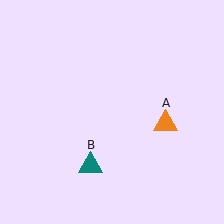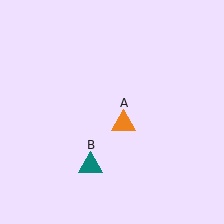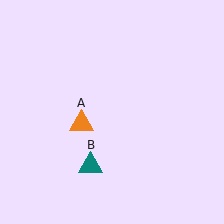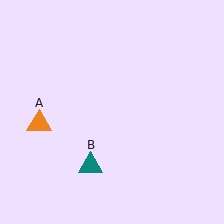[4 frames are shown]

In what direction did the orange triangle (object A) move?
The orange triangle (object A) moved left.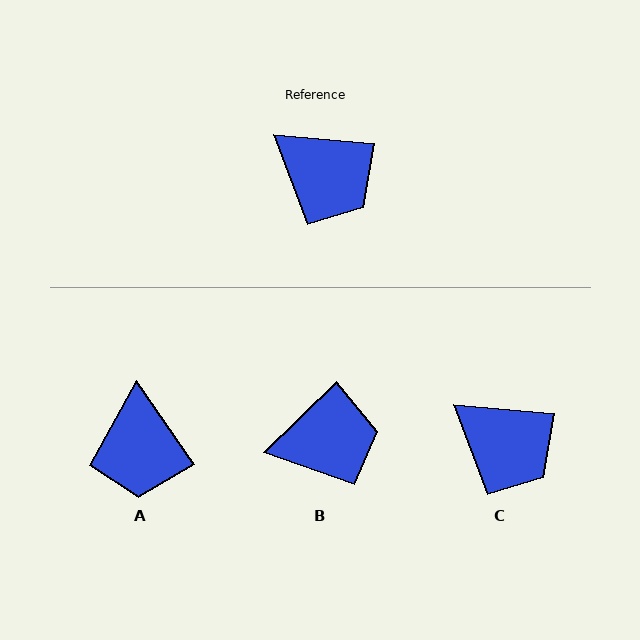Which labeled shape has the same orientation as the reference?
C.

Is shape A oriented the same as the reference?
No, it is off by about 50 degrees.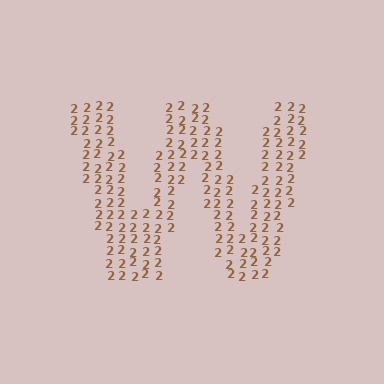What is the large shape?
The large shape is the letter W.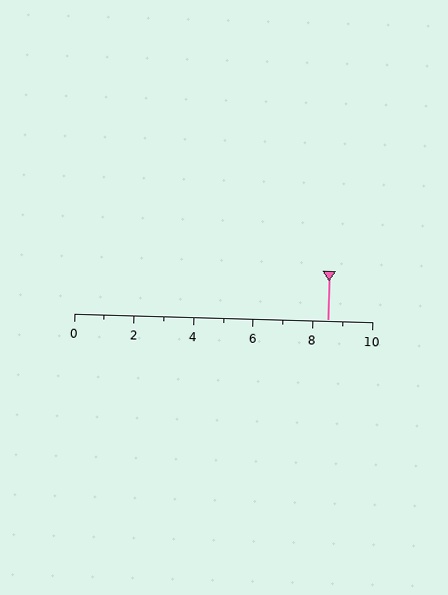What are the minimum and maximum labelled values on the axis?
The axis runs from 0 to 10.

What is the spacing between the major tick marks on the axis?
The major ticks are spaced 2 apart.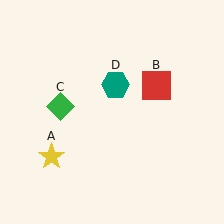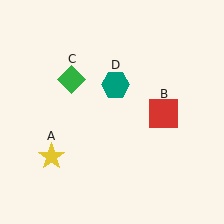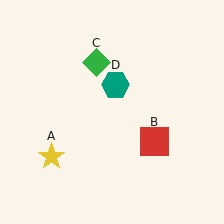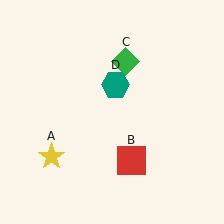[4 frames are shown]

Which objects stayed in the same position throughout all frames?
Yellow star (object A) and teal hexagon (object D) remained stationary.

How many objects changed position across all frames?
2 objects changed position: red square (object B), green diamond (object C).